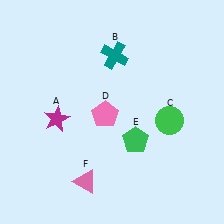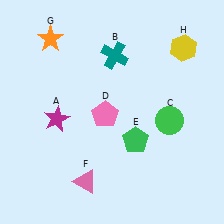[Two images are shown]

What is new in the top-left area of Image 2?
An orange star (G) was added in the top-left area of Image 2.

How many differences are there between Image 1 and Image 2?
There are 2 differences between the two images.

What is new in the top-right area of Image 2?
A yellow hexagon (H) was added in the top-right area of Image 2.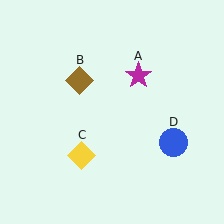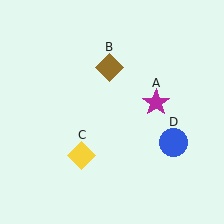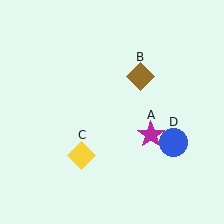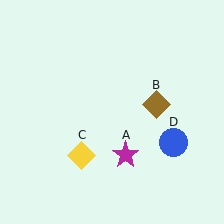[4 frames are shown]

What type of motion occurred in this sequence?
The magenta star (object A), brown diamond (object B) rotated clockwise around the center of the scene.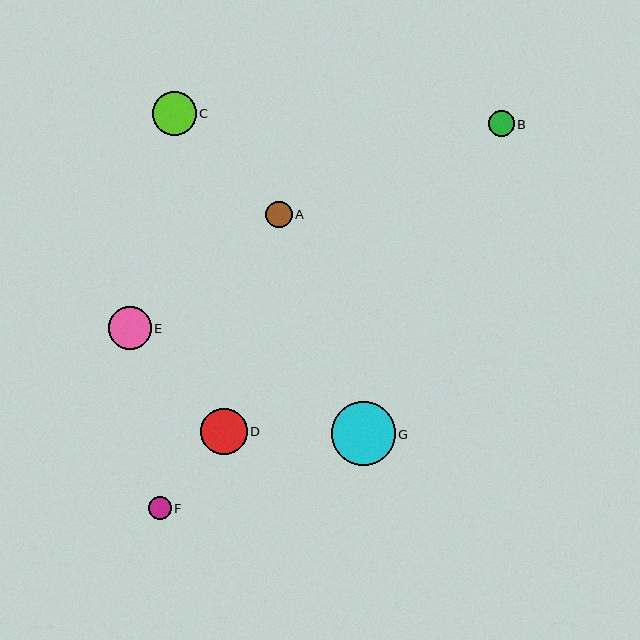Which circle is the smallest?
Circle F is the smallest with a size of approximately 23 pixels.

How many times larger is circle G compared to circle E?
Circle G is approximately 1.5 times the size of circle E.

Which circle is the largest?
Circle G is the largest with a size of approximately 64 pixels.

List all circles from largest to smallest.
From largest to smallest: G, D, C, E, A, B, F.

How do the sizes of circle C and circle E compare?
Circle C and circle E are approximately the same size.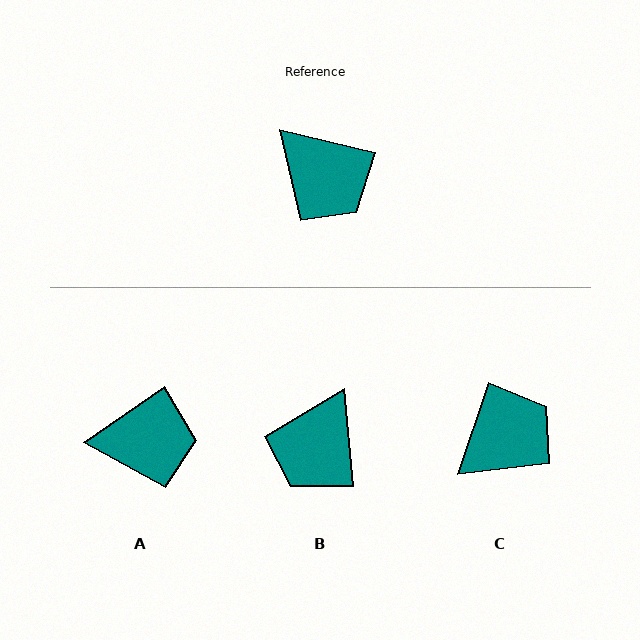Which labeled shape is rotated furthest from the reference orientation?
C, about 85 degrees away.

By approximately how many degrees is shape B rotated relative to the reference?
Approximately 72 degrees clockwise.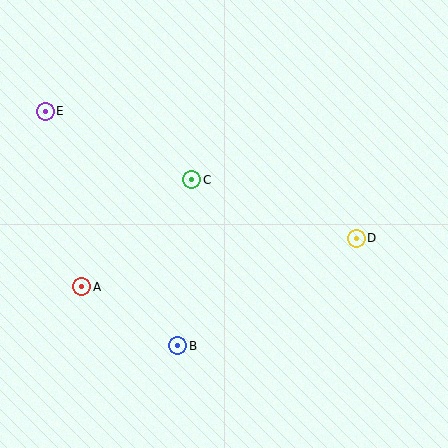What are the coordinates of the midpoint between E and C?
The midpoint between E and C is at (118, 146).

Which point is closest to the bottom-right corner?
Point D is closest to the bottom-right corner.